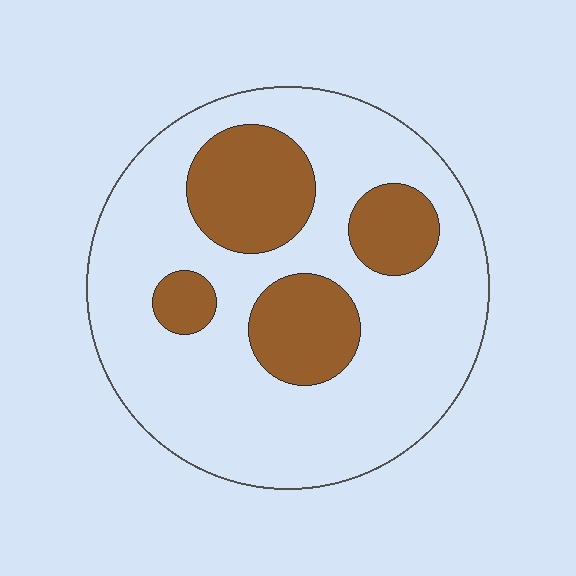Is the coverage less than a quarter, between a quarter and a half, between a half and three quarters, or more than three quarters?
Between a quarter and a half.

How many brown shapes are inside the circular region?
4.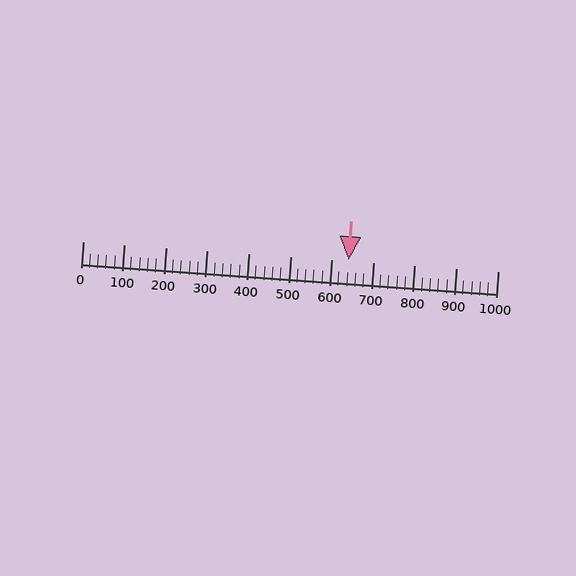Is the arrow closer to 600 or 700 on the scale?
The arrow is closer to 600.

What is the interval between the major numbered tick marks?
The major tick marks are spaced 100 units apart.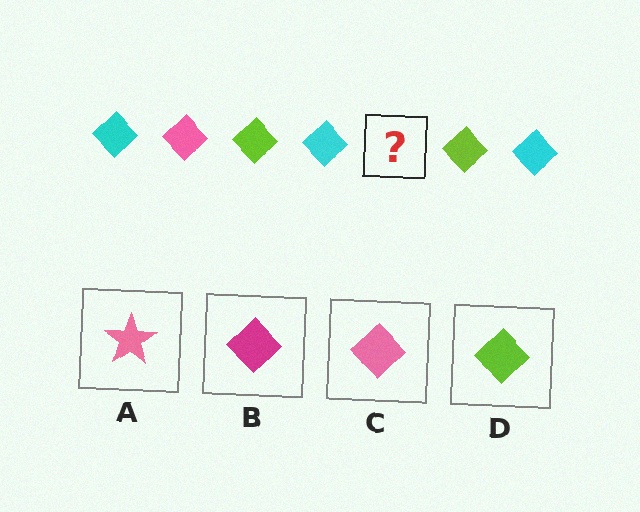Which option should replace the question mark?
Option C.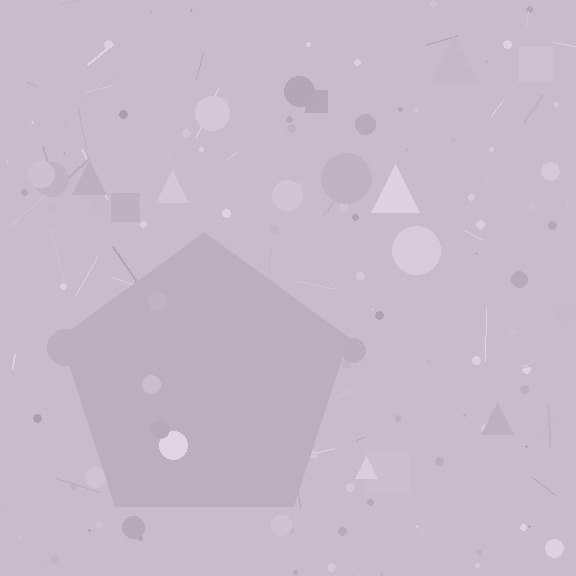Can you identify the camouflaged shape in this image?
The camouflaged shape is a pentagon.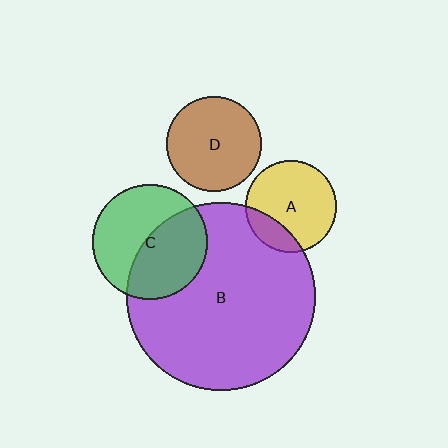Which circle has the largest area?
Circle B (purple).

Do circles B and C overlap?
Yes.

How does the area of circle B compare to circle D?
Approximately 3.9 times.